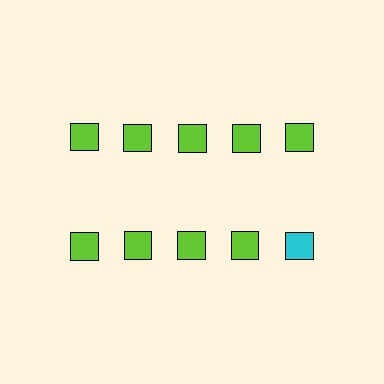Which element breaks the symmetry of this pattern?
The cyan square in the second row, rightmost column breaks the symmetry. All other shapes are lime squares.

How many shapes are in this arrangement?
There are 10 shapes arranged in a grid pattern.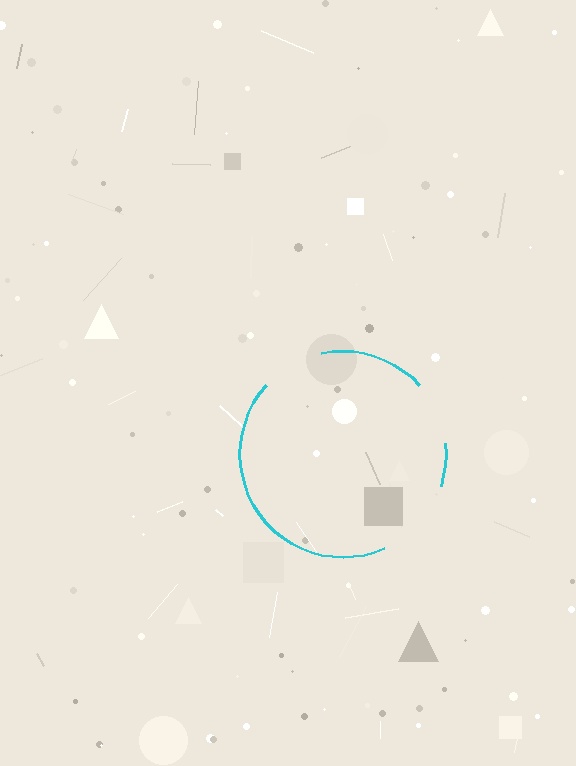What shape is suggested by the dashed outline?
The dashed outline suggests a circle.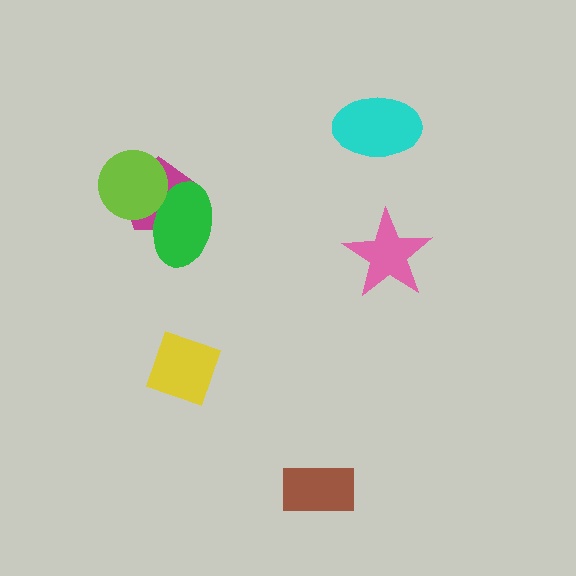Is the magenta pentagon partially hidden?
Yes, it is partially covered by another shape.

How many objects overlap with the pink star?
0 objects overlap with the pink star.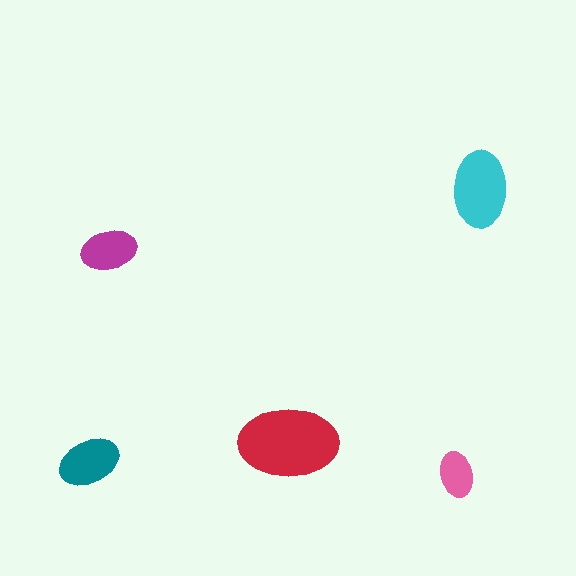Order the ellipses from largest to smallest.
the red one, the cyan one, the teal one, the magenta one, the pink one.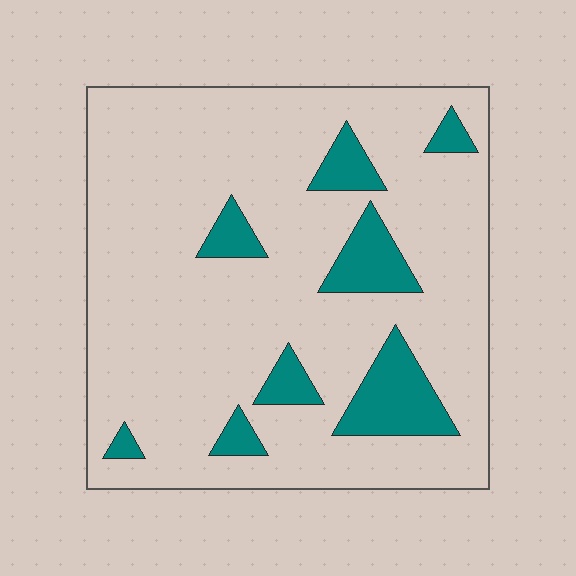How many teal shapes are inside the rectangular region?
8.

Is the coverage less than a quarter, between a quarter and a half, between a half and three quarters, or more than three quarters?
Less than a quarter.